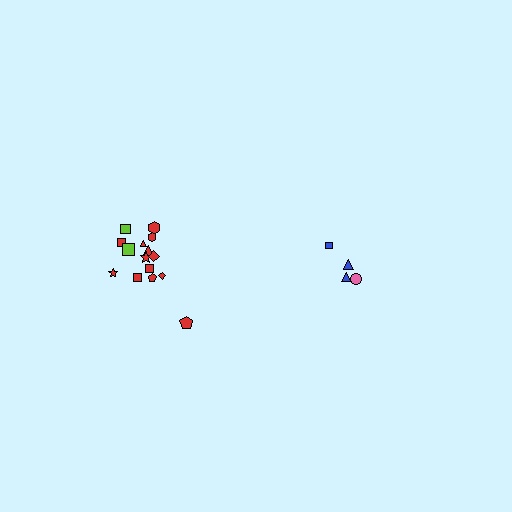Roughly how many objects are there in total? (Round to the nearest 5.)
Roughly 20 objects in total.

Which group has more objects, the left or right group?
The left group.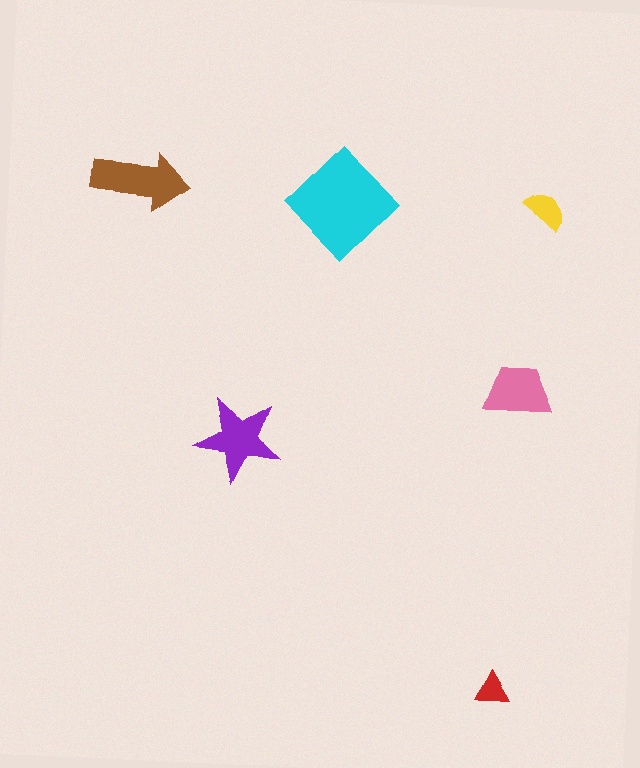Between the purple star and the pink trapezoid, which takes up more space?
The purple star.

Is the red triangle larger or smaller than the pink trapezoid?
Smaller.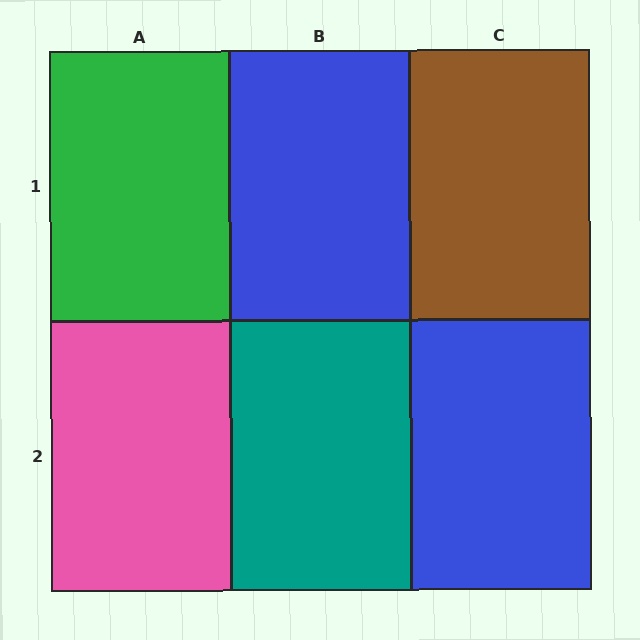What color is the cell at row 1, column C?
Brown.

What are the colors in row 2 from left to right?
Pink, teal, blue.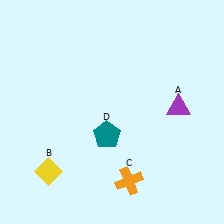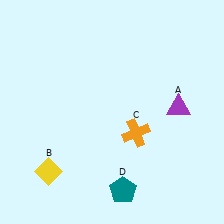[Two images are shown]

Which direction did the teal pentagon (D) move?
The teal pentagon (D) moved down.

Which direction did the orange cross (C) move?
The orange cross (C) moved up.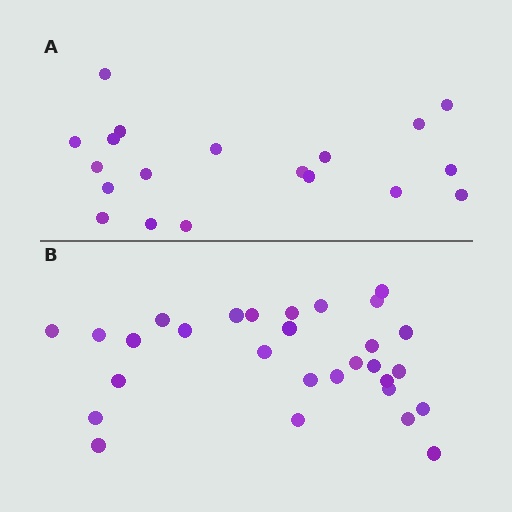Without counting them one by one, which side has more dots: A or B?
Region B (the bottom region) has more dots.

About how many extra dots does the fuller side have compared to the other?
Region B has roughly 10 or so more dots than region A.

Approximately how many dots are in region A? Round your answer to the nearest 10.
About 20 dots. (The exact count is 19, which rounds to 20.)